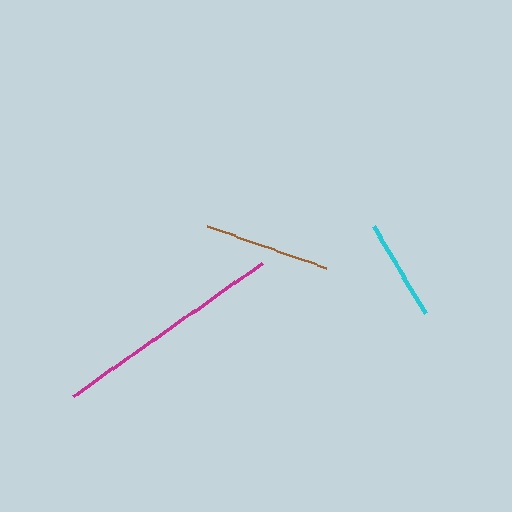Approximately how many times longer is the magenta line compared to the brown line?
The magenta line is approximately 1.8 times the length of the brown line.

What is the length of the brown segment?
The brown segment is approximately 127 pixels long.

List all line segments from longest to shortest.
From longest to shortest: magenta, brown, cyan.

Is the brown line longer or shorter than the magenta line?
The magenta line is longer than the brown line.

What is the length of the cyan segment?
The cyan segment is approximately 103 pixels long.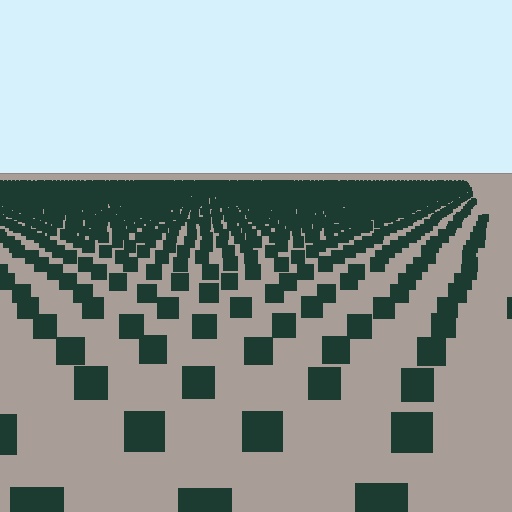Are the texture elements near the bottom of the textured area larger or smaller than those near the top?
Larger. Near the bottom, elements are closer to the viewer and appear at a bigger on-screen size.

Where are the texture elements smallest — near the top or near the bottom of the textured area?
Near the top.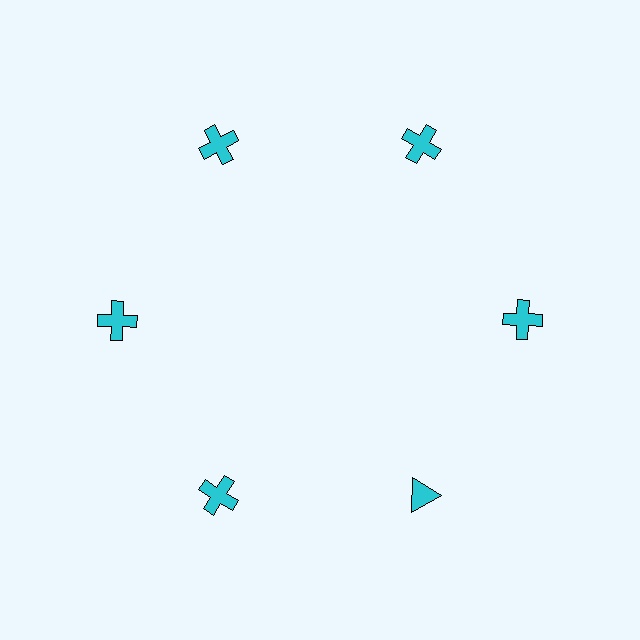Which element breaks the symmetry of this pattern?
The cyan triangle at roughly the 5 o'clock position breaks the symmetry. All other shapes are cyan crosses.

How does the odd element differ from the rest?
It has a different shape: triangle instead of cross.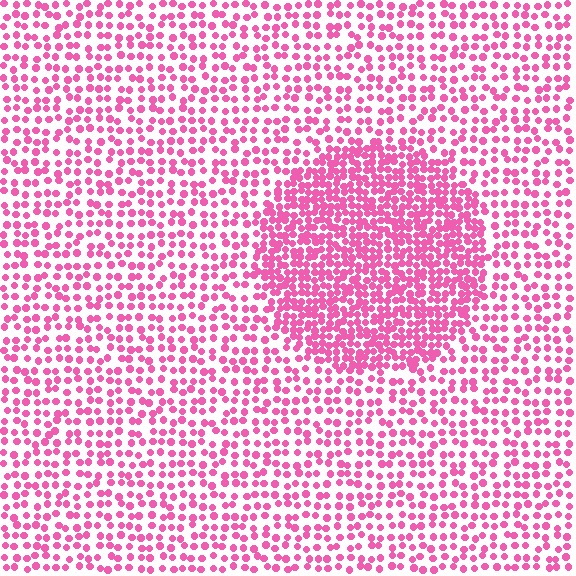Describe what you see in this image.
The image contains small pink elements arranged at two different densities. A circle-shaped region is visible where the elements are more densely packed than the surrounding area.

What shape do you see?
I see a circle.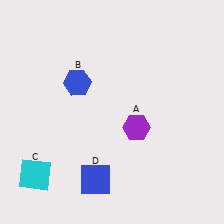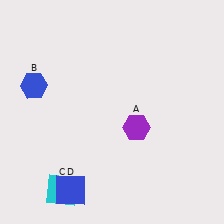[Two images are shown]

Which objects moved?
The objects that moved are: the blue hexagon (B), the cyan square (C), the blue square (D).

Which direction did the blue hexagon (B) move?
The blue hexagon (B) moved left.